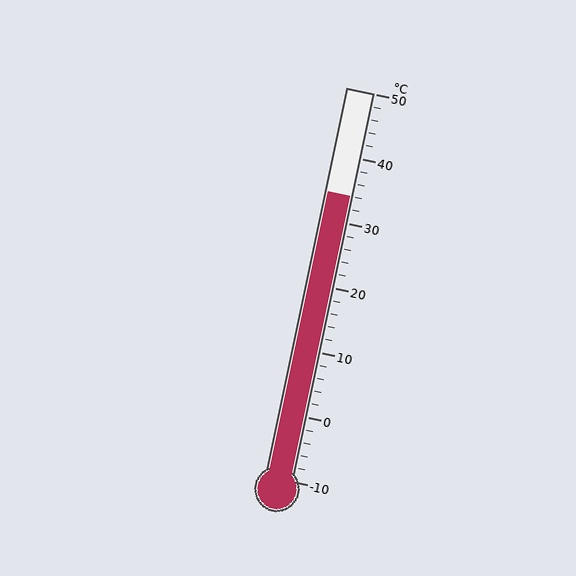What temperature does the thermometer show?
The thermometer shows approximately 34°C.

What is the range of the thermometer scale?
The thermometer scale ranges from -10°C to 50°C.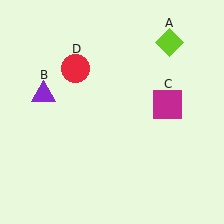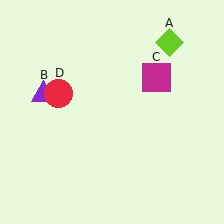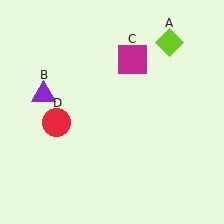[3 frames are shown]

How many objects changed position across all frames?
2 objects changed position: magenta square (object C), red circle (object D).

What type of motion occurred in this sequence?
The magenta square (object C), red circle (object D) rotated counterclockwise around the center of the scene.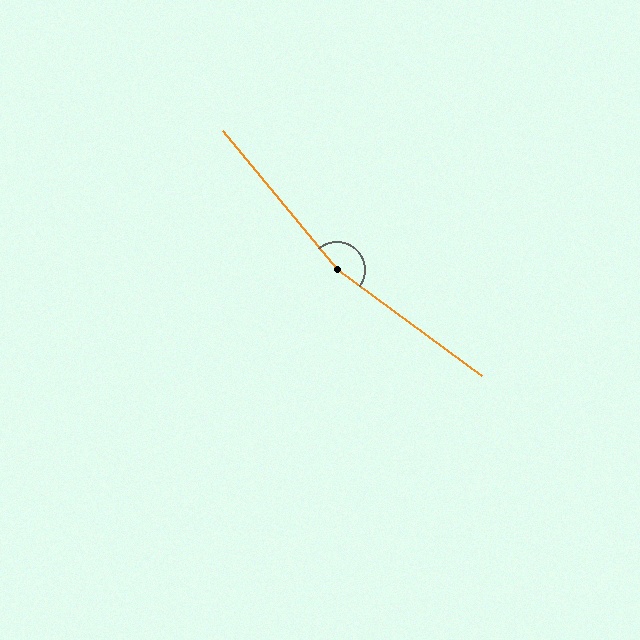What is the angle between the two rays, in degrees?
Approximately 166 degrees.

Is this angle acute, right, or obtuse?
It is obtuse.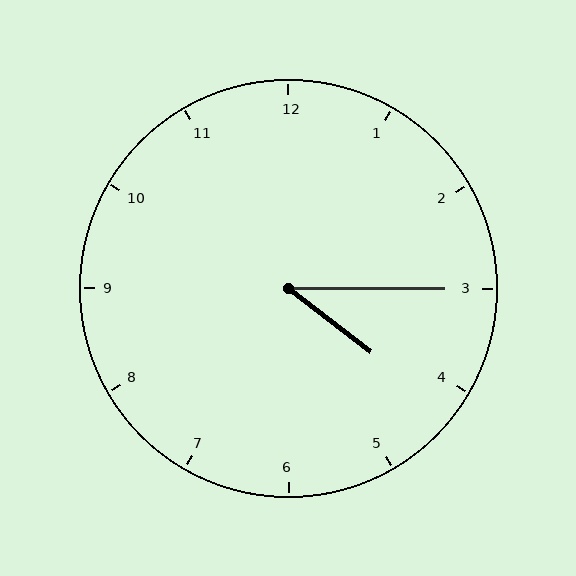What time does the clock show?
4:15.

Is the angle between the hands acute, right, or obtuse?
It is acute.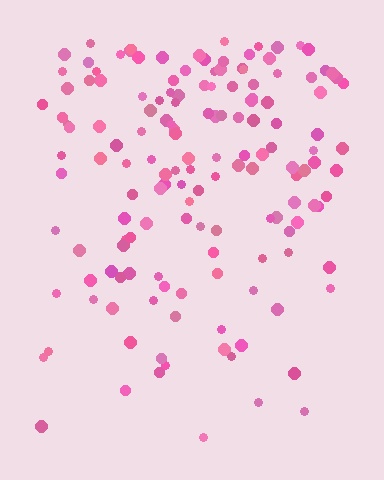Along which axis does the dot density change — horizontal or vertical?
Vertical.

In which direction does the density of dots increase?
From bottom to top, with the top side densest.